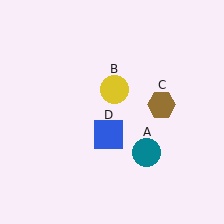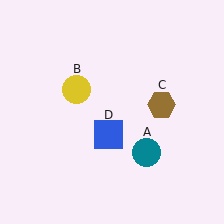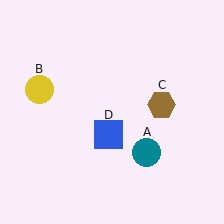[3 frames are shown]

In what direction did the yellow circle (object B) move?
The yellow circle (object B) moved left.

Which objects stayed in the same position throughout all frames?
Teal circle (object A) and brown hexagon (object C) and blue square (object D) remained stationary.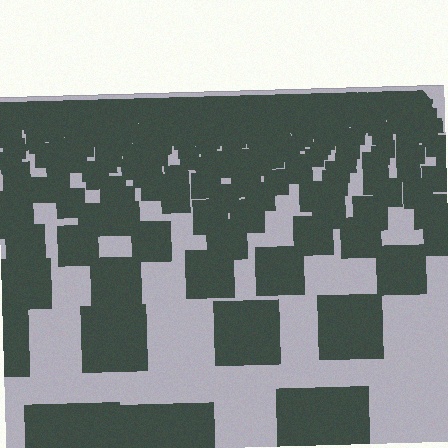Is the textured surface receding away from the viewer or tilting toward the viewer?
The surface is receding away from the viewer. Texture elements get smaller and denser toward the top.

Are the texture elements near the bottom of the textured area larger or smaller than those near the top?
Larger. Near the bottom, elements are closer to the viewer and appear at a bigger on-screen size.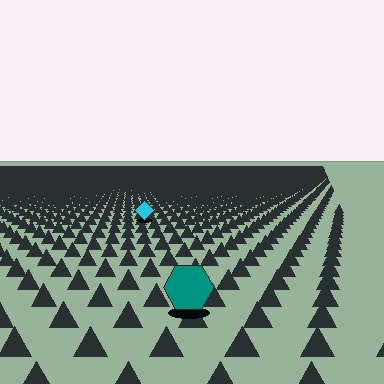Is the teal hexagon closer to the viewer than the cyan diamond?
Yes. The teal hexagon is closer — you can tell from the texture gradient: the ground texture is coarser near it.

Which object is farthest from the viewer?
The cyan diamond is farthest from the viewer. It appears smaller and the ground texture around it is denser.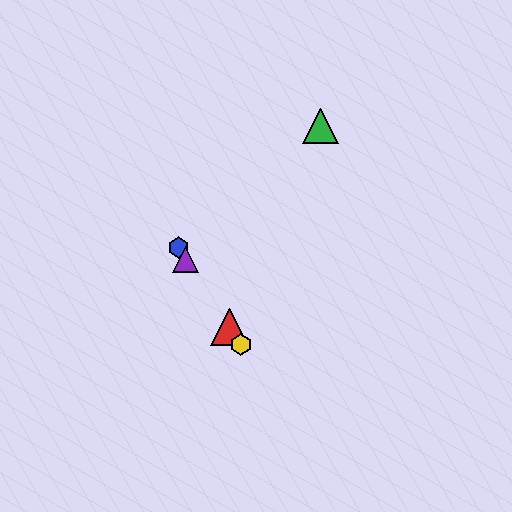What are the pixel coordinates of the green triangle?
The green triangle is at (320, 126).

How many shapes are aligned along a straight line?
4 shapes (the red triangle, the blue hexagon, the yellow hexagon, the purple triangle) are aligned along a straight line.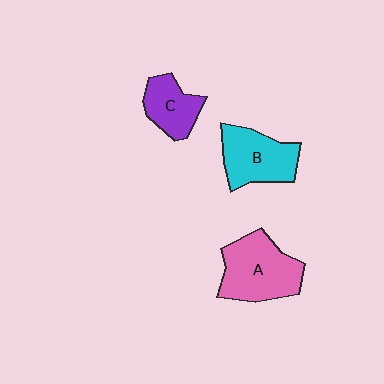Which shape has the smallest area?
Shape C (purple).